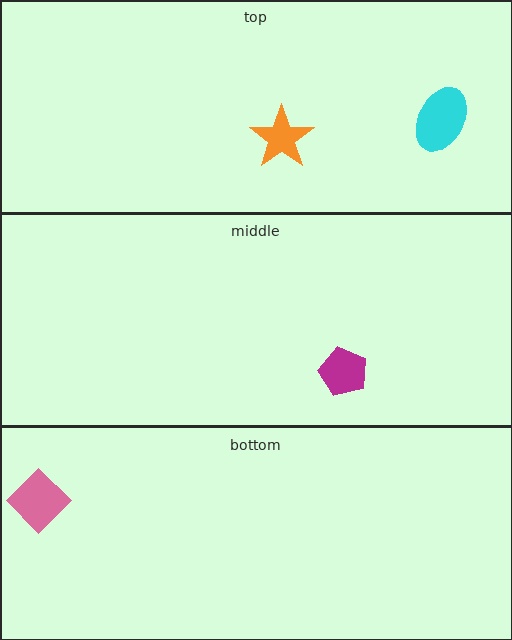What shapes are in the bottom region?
The pink diamond.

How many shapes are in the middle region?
1.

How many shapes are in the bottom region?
1.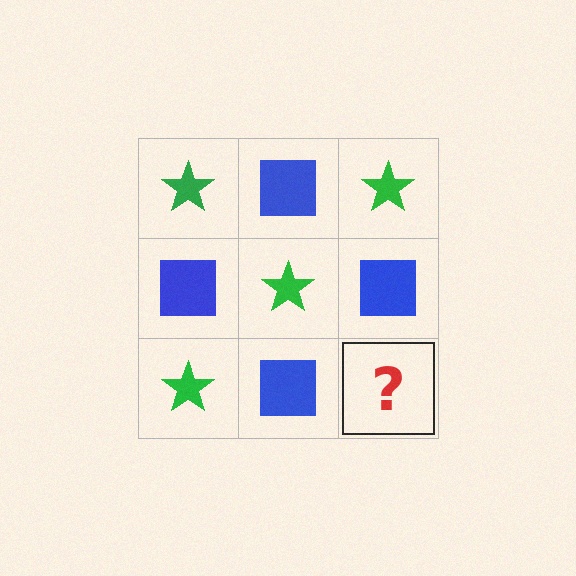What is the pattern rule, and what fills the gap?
The rule is that it alternates green star and blue square in a checkerboard pattern. The gap should be filled with a green star.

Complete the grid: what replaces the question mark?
The question mark should be replaced with a green star.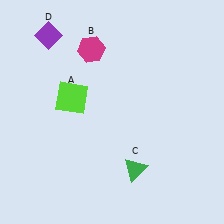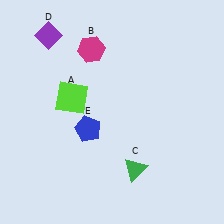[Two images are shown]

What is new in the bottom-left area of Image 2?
A blue pentagon (E) was added in the bottom-left area of Image 2.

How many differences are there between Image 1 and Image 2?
There is 1 difference between the two images.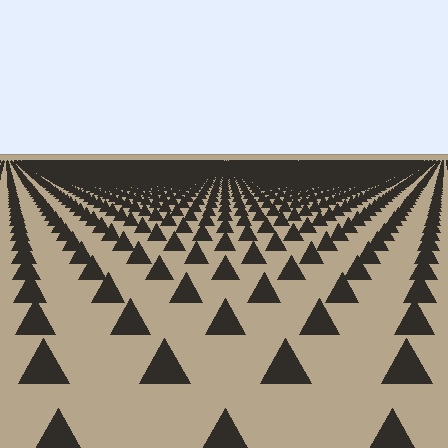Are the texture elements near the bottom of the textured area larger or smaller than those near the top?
Larger. Near the bottom, elements are closer to the viewer and appear at a bigger on-screen size.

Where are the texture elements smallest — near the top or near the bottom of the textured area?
Near the top.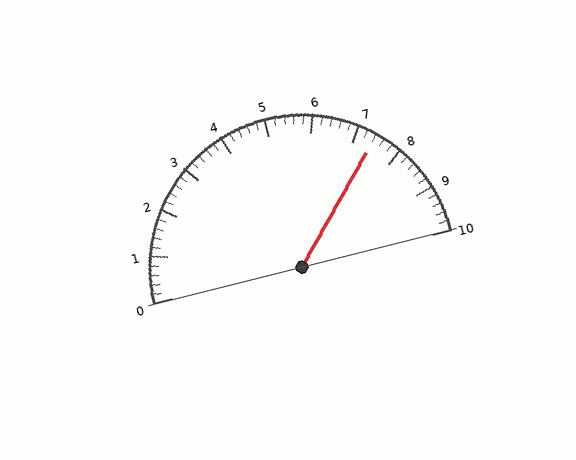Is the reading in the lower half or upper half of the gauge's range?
The reading is in the upper half of the range (0 to 10).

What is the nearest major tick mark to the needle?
The nearest major tick mark is 7.